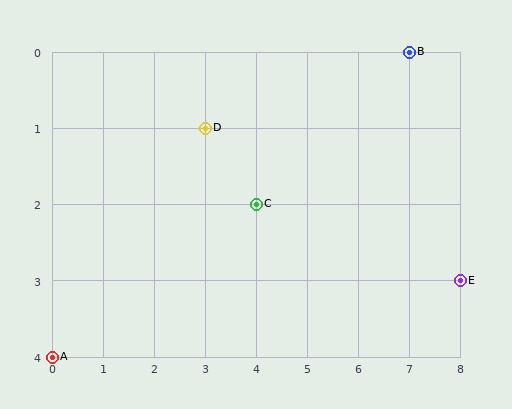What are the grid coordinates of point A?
Point A is at grid coordinates (0, 4).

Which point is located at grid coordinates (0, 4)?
Point A is at (0, 4).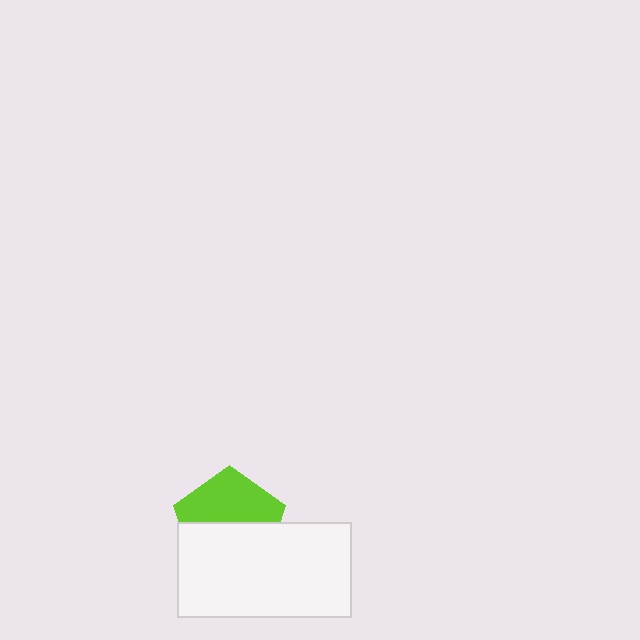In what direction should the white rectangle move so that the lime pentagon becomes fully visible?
The white rectangle should move down. That is the shortest direction to clear the overlap and leave the lime pentagon fully visible.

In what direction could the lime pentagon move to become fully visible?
The lime pentagon could move up. That would shift it out from behind the white rectangle entirely.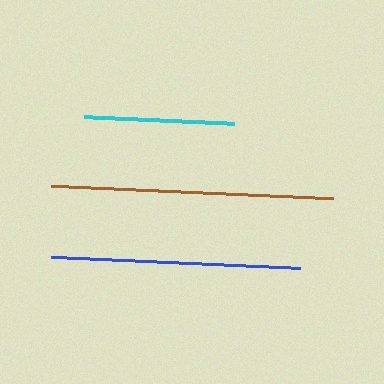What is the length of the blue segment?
The blue segment is approximately 249 pixels long.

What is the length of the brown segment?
The brown segment is approximately 282 pixels long.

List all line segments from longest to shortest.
From longest to shortest: brown, blue, cyan.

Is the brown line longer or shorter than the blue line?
The brown line is longer than the blue line.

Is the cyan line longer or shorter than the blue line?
The blue line is longer than the cyan line.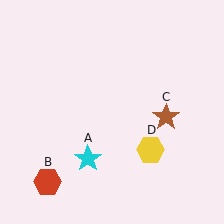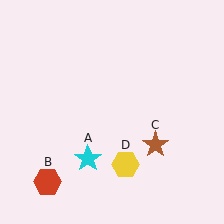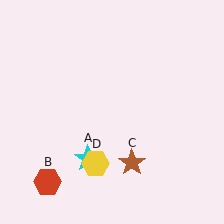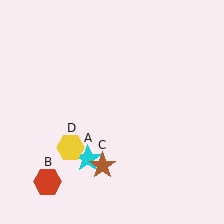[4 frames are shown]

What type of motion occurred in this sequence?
The brown star (object C), yellow hexagon (object D) rotated clockwise around the center of the scene.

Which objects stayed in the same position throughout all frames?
Cyan star (object A) and red hexagon (object B) remained stationary.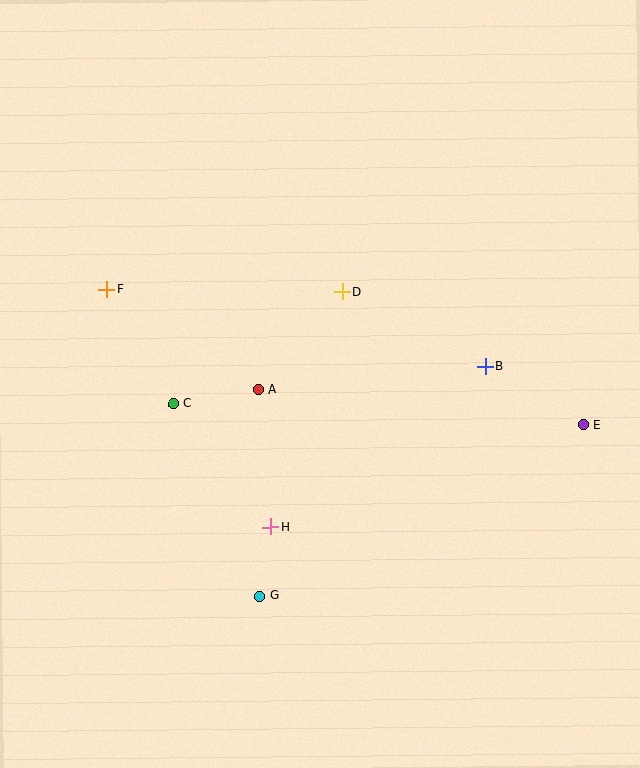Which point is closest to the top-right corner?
Point B is closest to the top-right corner.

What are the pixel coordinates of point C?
Point C is at (173, 403).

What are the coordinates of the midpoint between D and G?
The midpoint between D and G is at (301, 444).